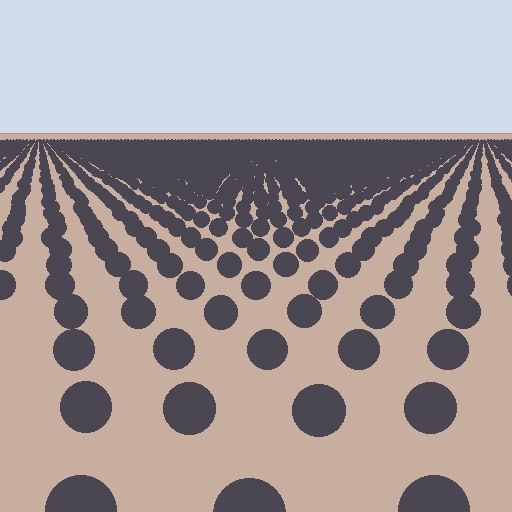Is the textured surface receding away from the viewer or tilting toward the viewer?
The surface is receding away from the viewer. Texture elements get smaller and denser toward the top.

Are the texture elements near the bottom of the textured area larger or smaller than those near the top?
Larger. Near the bottom, elements are closer to the viewer and appear at a bigger on-screen size.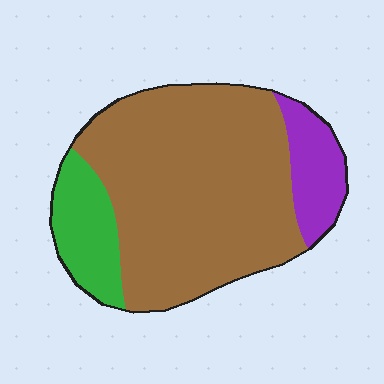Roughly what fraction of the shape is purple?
Purple takes up about one eighth (1/8) of the shape.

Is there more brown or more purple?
Brown.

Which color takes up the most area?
Brown, at roughly 75%.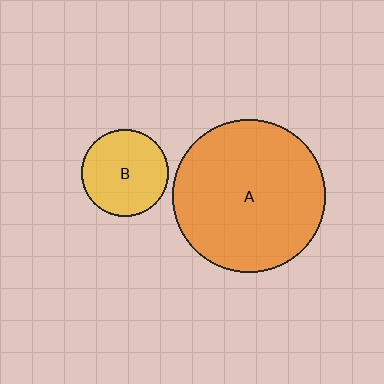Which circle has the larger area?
Circle A (orange).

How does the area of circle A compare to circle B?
Approximately 3.1 times.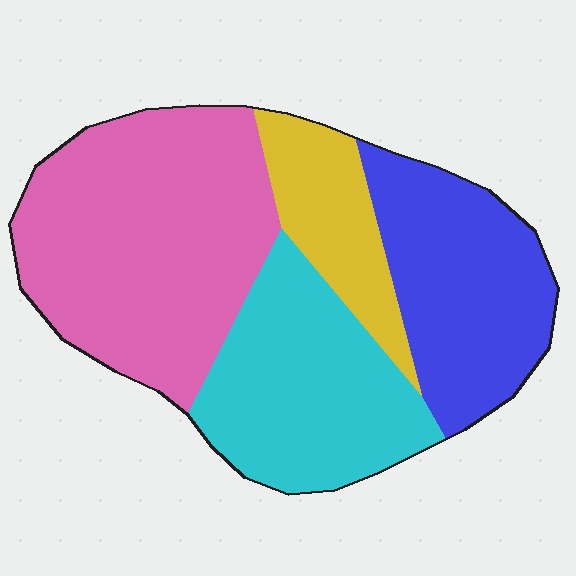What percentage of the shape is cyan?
Cyan covers about 25% of the shape.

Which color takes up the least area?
Yellow, at roughly 15%.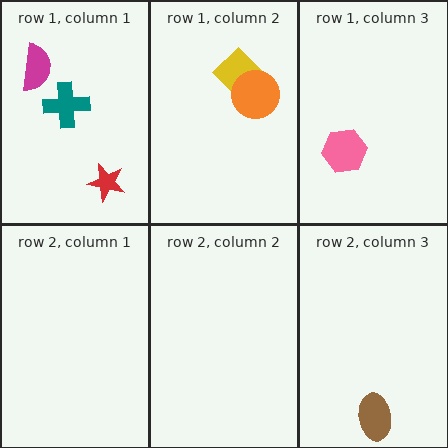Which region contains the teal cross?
The row 1, column 1 region.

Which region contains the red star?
The row 1, column 1 region.